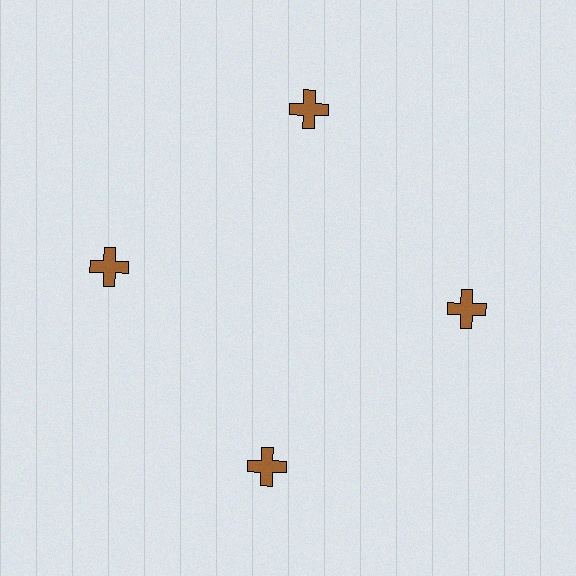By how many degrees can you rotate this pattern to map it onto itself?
The pattern maps onto itself every 90 degrees of rotation.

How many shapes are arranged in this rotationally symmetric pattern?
There are 4 shapes, arranged in 4 groups of 1.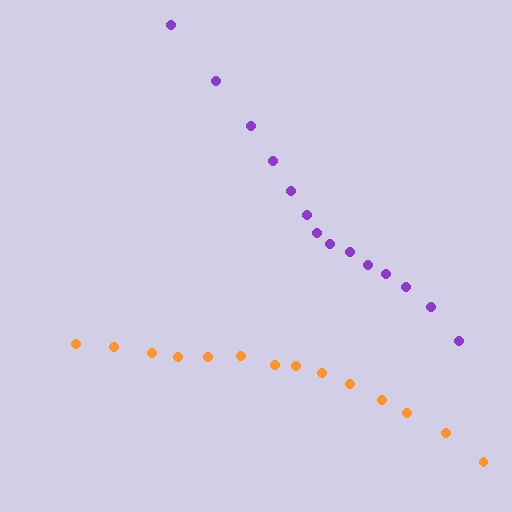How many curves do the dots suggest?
There are 2 distinct paths.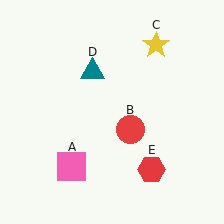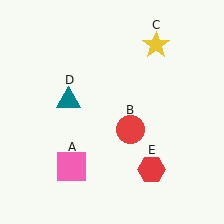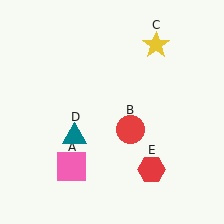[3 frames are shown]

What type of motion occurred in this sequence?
The teal triangle (object D) rotated counterclockwise around the center of the scene.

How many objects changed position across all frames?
1 object changed position: teal triangle (object D).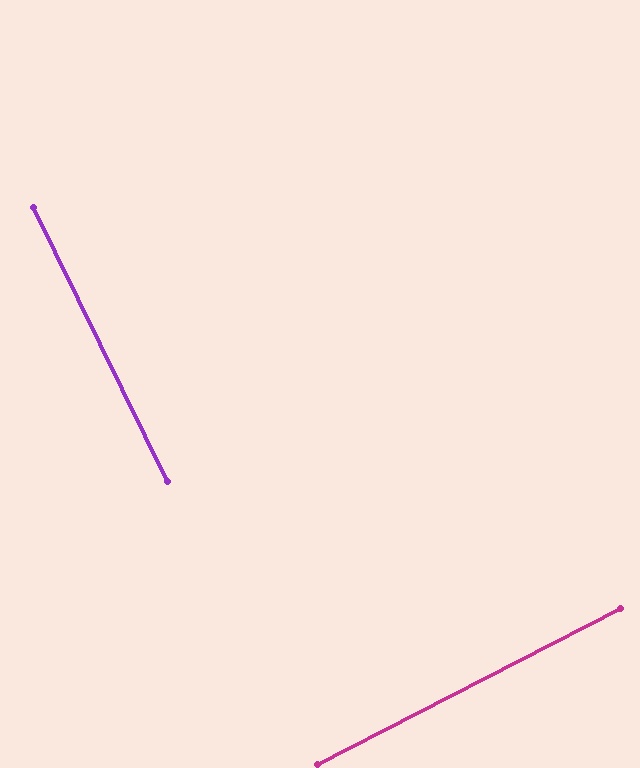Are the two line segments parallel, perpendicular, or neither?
Perpendicular — they meet at approximately 89°.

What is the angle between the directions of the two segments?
Approximately 89 degrees.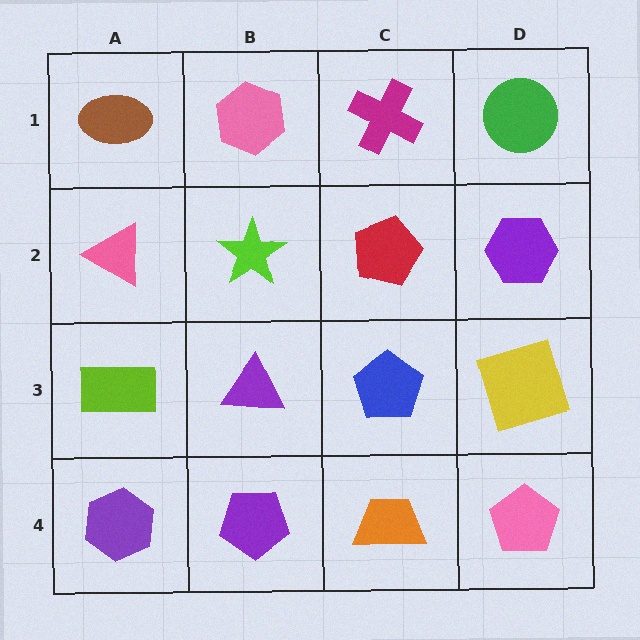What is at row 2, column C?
A red pentagon.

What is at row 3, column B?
A purple triangle.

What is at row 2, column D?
A purple hexagon.